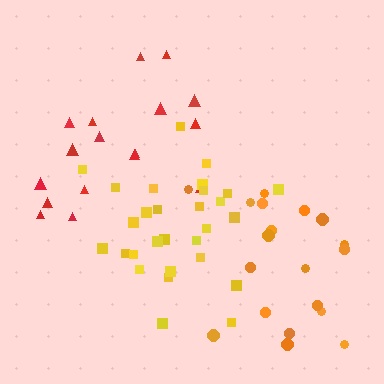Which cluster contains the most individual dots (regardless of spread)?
Yellow (29).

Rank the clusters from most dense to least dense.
yellow, red, orange.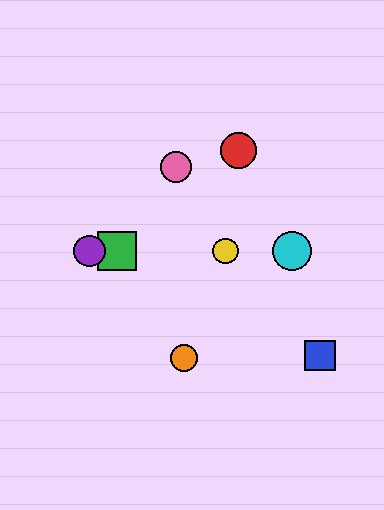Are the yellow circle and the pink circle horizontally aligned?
No, the yellow circle is at y≈251 and the pink circle is at y≈167.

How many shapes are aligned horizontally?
4 shapes (the green square, the yellow circle, the purple circle, the cyan circle) are aligned horizontally.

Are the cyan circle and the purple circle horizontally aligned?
Yes, both are at y≈251.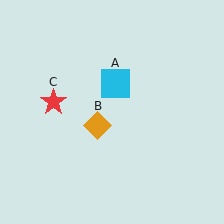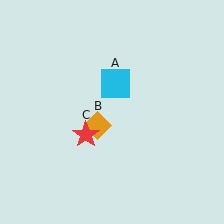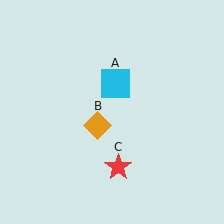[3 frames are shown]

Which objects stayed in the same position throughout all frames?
Cyan square (object A) and orange diamond (object B) remained stationary.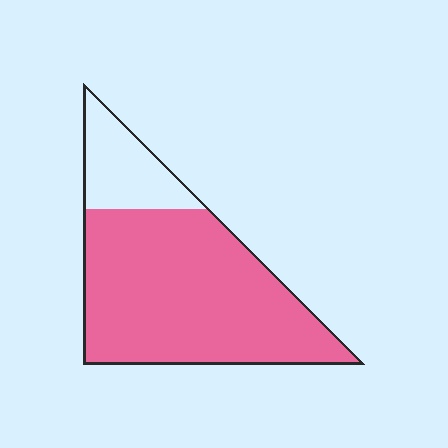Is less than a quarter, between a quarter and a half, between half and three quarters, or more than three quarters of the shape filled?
More than three quarters.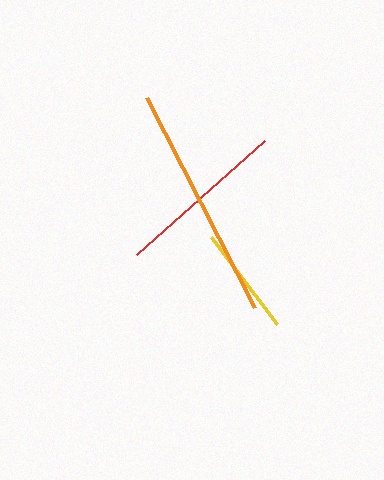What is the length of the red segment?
The red segment is approximately 171 pixels long.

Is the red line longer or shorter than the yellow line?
The red line is longer than the yellow line.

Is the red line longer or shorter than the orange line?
The orange line is longer than the red line.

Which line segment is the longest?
The orange line is the longest at approximately 236 pixels.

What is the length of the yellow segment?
The yellow segment is approximately 109 pixels long.